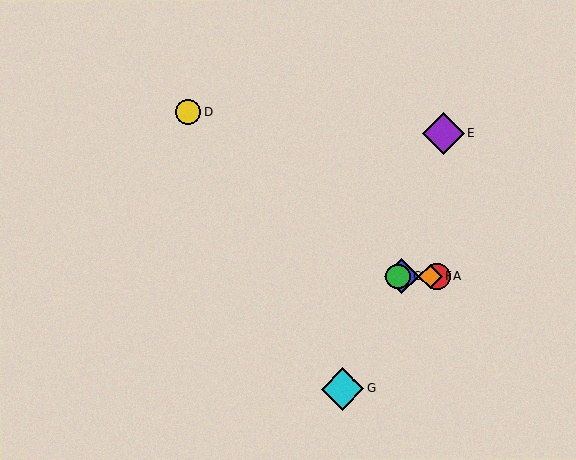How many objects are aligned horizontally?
4 objects (A, B, C, F) are aligned horizontally.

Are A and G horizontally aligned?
No, A is at y≈276 and G is at y≈389.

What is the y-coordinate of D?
Object D is at y≈112.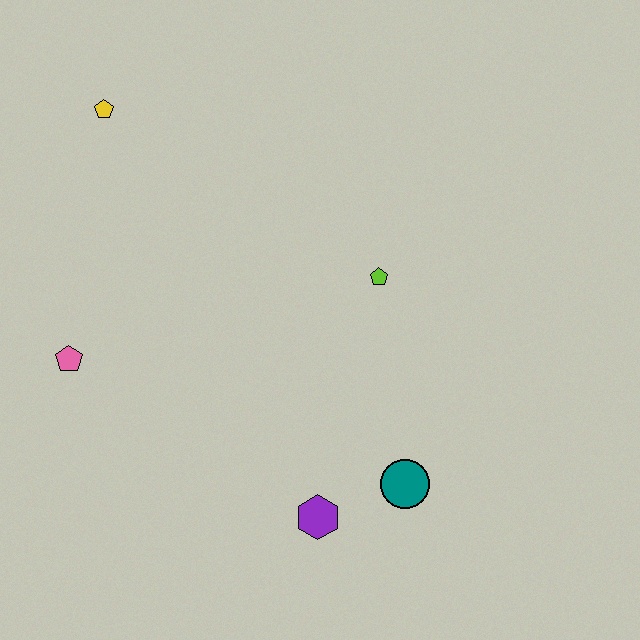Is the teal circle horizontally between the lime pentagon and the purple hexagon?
No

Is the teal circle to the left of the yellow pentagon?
No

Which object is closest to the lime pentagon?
The teal circle is closest to the lime pentagon.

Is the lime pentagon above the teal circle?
Yes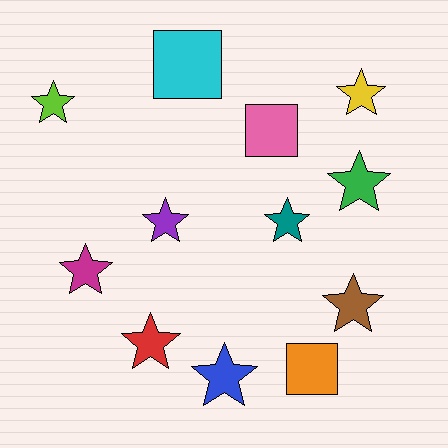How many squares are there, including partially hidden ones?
There are 3 squares.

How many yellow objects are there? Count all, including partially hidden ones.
There is 1 yellow object.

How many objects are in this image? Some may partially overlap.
There are 12 objects.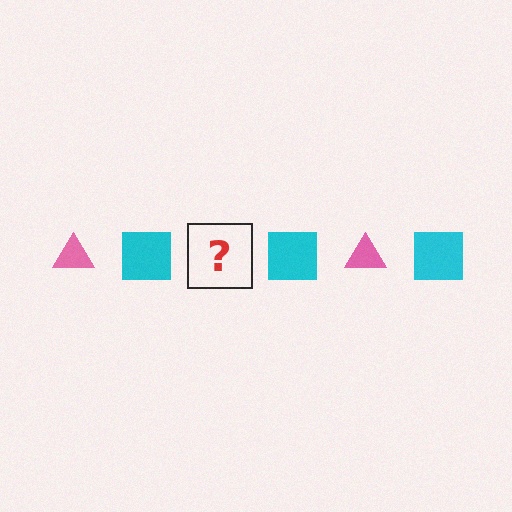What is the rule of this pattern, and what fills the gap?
The rule is that the pattern alternates between pink triangle and cyan square. The gap should be filled with a pink triangle.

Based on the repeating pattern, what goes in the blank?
The blank should be a pink triangle.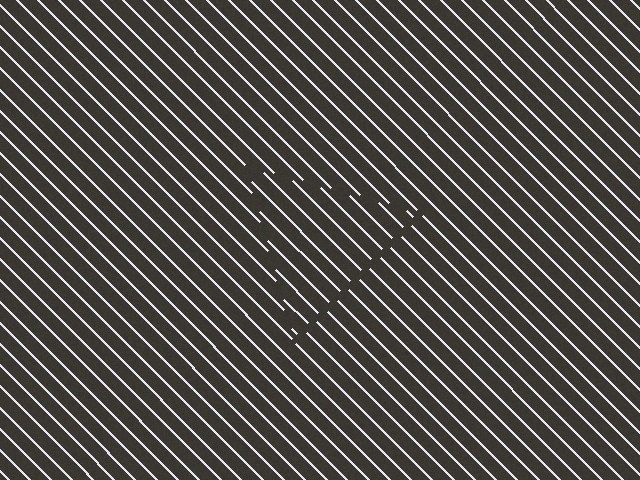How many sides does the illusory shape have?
3 sides — the line-ends trace a triangle.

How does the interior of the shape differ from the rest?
The interior of the shape contains the same grating, shifted by half a period — the contour is defined by the phase discontinuity where line-ends from the inner and outer gratings abut.